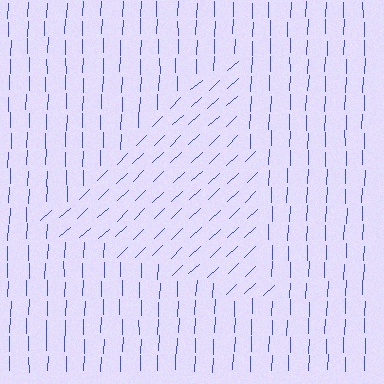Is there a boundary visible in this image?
Yes, there is a texture boundary formed by a change in line orientation.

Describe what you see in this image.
The image is filled with small blue line segments. A triangle region in the image has lines oriented differently from the surrounding lines, creating a visible texture boundary.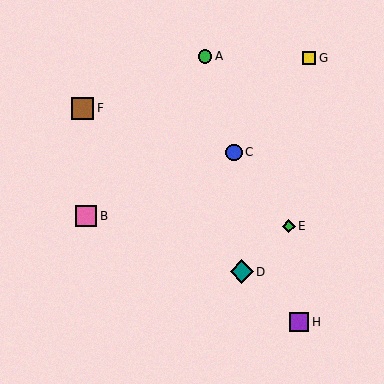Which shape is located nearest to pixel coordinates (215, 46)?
The green circle (labeled A) at (205, 56) is nearest to that location.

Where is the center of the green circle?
The center of the green circle is at (205, 56).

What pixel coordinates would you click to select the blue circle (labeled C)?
Click at (234, 152) to select the blue circle C.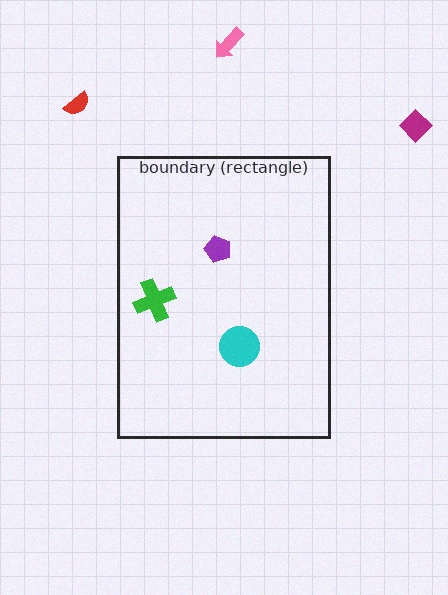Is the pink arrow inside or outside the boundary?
Outside.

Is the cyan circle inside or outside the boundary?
Inside.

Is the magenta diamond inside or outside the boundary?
Outside.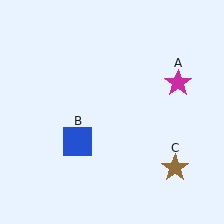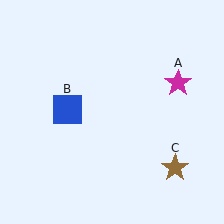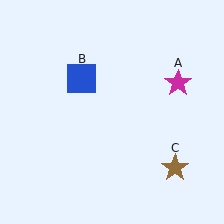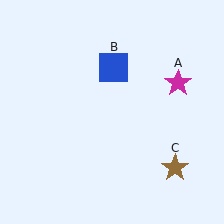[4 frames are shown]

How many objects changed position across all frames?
1 object changed position: blue square (object B).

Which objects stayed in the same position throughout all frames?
Magenta star (object A) and brown star (object C) remained stationary.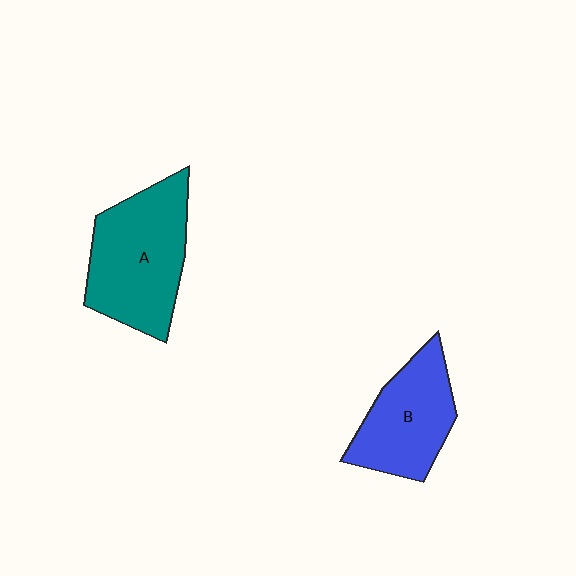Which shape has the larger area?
Shape A (teal).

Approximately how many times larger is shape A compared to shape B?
Approximately 1.3 times.